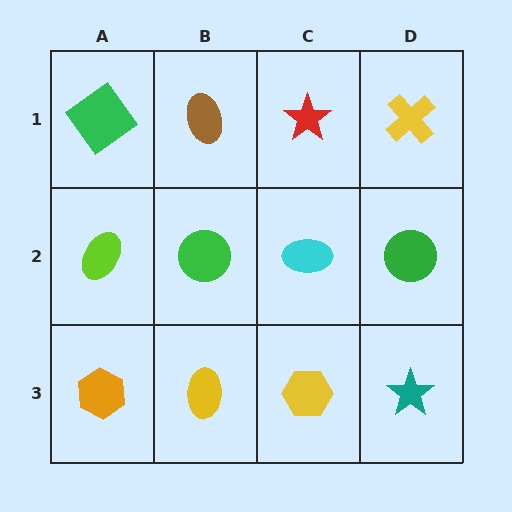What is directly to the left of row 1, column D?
A red star.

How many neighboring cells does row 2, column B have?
4.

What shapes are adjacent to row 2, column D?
A yellow cross (row 1, column D), a teal star (row 3, column D), a cyan ellipse (row 2, column C).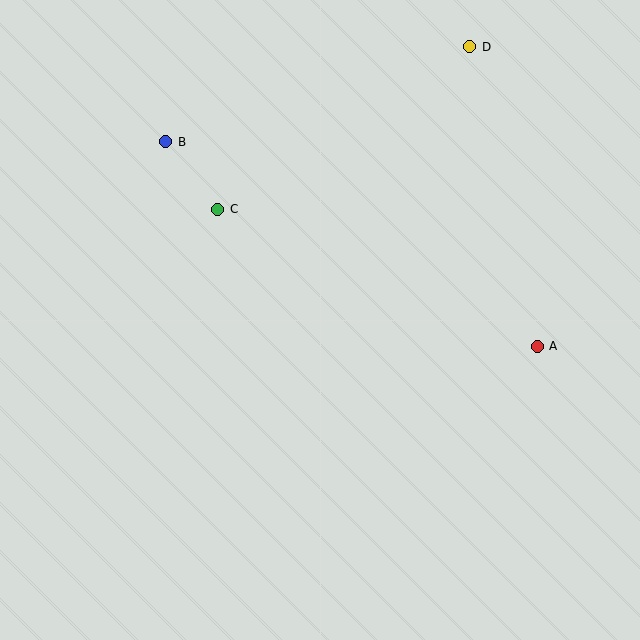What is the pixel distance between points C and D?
The distance between C and D is 300 pixels.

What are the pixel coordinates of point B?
Point B is at (166, 142).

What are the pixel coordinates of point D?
Point D is at (470, 47).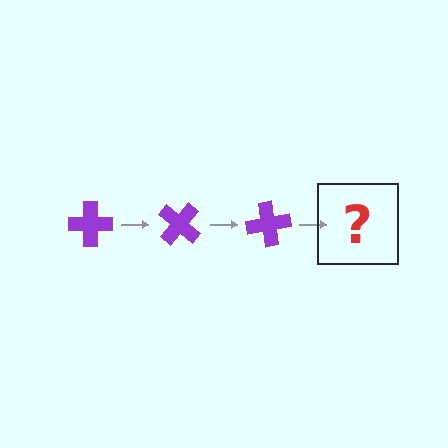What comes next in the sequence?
The next element should be a purple cross rotated 120 degrees.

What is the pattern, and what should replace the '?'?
The pattern is that the cross rotates 40 degrees each step. The '?' should be a purple cross rotated 120 degrees.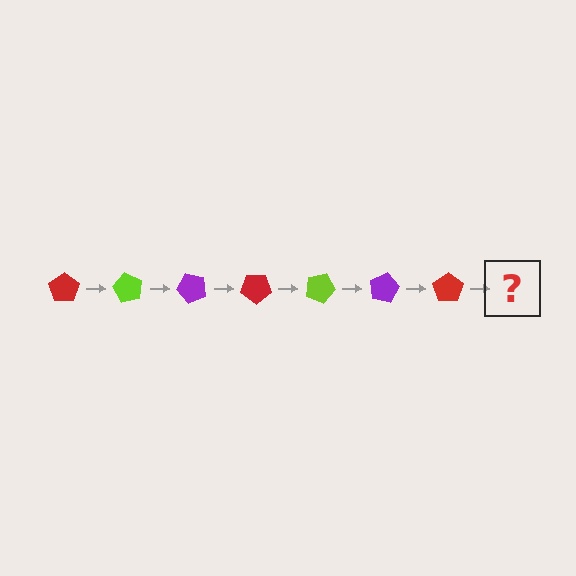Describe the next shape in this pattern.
It should be a lime pentagon, rotated 420 degrees from the start.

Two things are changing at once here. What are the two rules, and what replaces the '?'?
The two rules are that it rotates 60 degrees each step and the color cycles through red, lime, and purple. The '?' should be a lime pentagon, rotated 420 degrees from the start.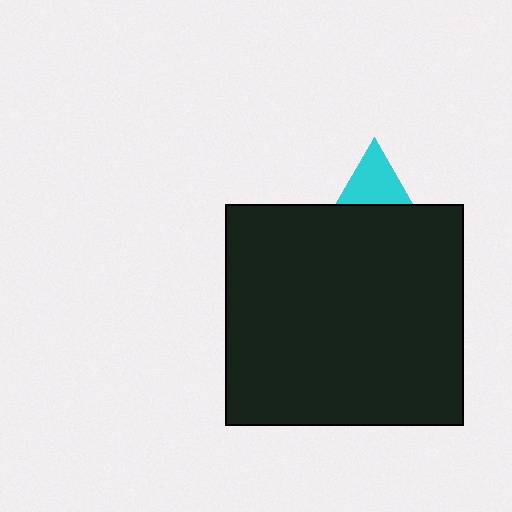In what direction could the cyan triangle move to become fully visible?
The cyan triangle could move up. That would shift it out from behind the black rectangle entirely.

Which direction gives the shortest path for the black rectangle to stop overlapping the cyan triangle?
Moving down gives the shortest separation.